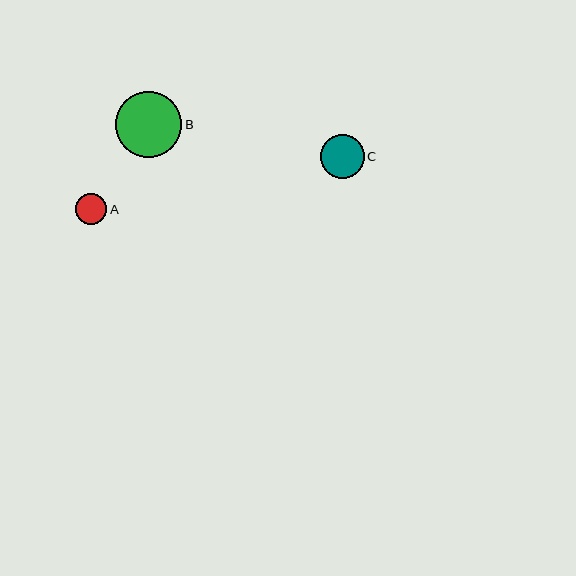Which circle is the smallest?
Circle A is the smallest with a size of approximately 31 pixels.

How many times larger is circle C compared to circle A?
Circle C is approximately 1.4 times the size of circle A.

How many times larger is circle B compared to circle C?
Circle B is approximately 1.5 times the size of circle C.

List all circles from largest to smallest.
From largest to smallest: B, C, A.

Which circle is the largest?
Circle B is the largest with a size of approximately 66 pixels.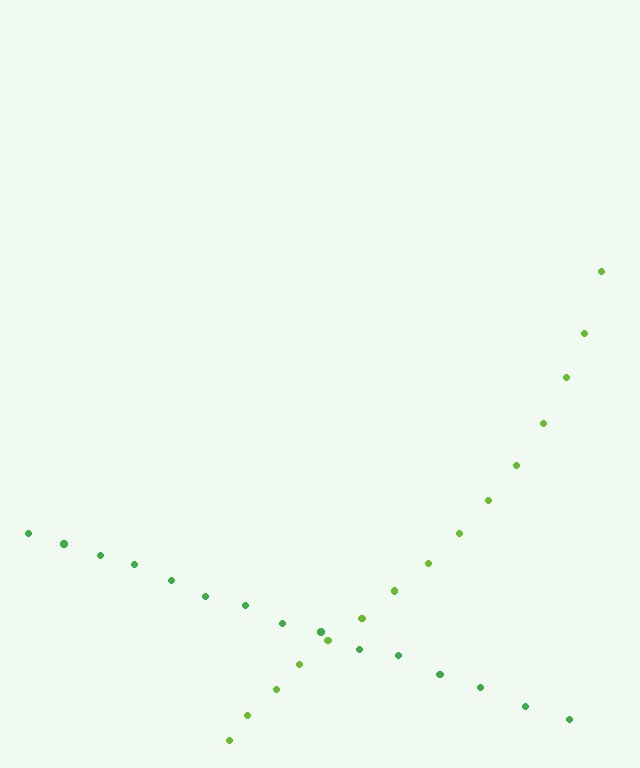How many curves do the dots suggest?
There are 2 distinct paths.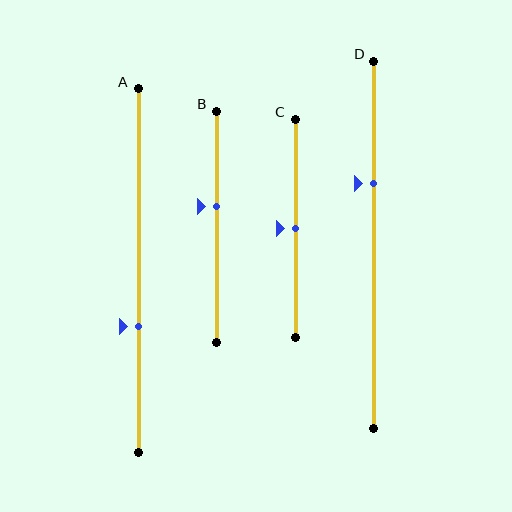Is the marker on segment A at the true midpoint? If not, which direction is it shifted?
No, the marker on segment A is shifted downward by about 15% of the segment length.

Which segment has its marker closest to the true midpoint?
Segment C has its marker closest to the true midpoint.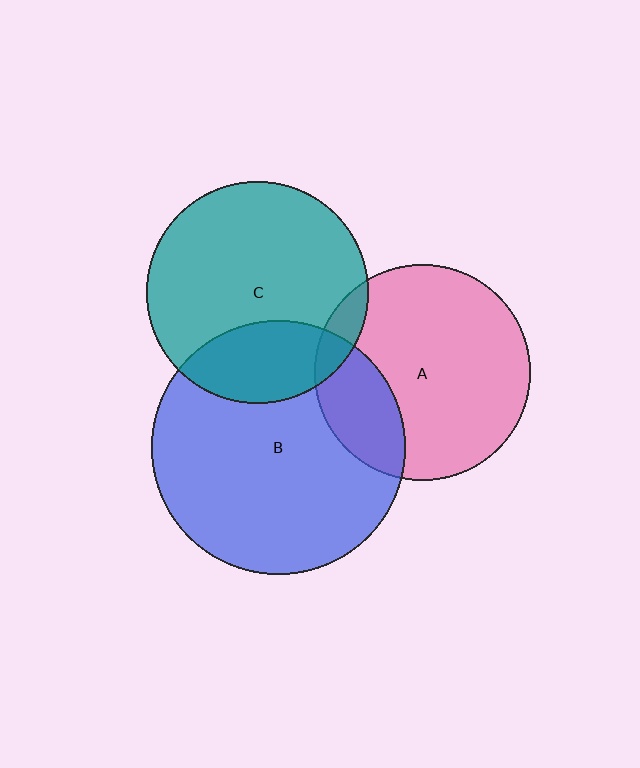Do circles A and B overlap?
Yes.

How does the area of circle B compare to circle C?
Approximately 1.3 times.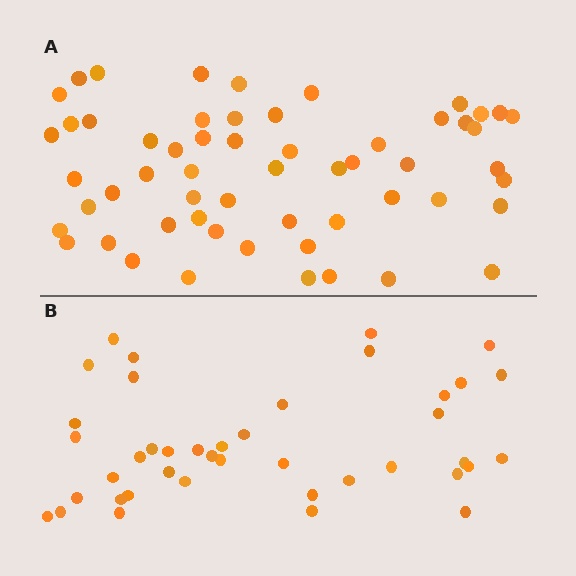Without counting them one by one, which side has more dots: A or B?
Region A (the top region) has more dots.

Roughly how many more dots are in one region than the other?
Region A has approximately 15 more dots than region B.